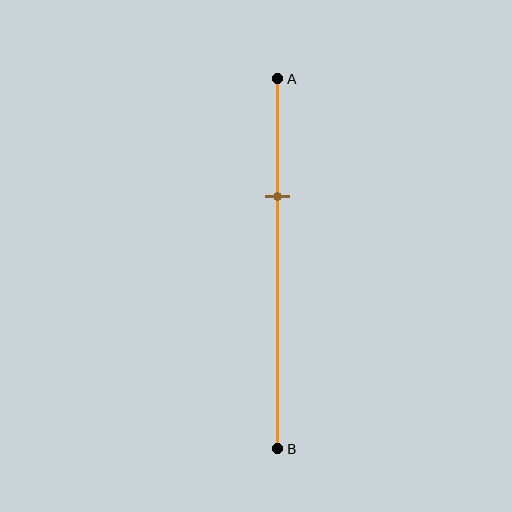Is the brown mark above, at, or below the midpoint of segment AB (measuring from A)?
The brown mark is above the midpoint of segment AB.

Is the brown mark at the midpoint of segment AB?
No, the mark is at about 30% from A, not at the 50% midpoint.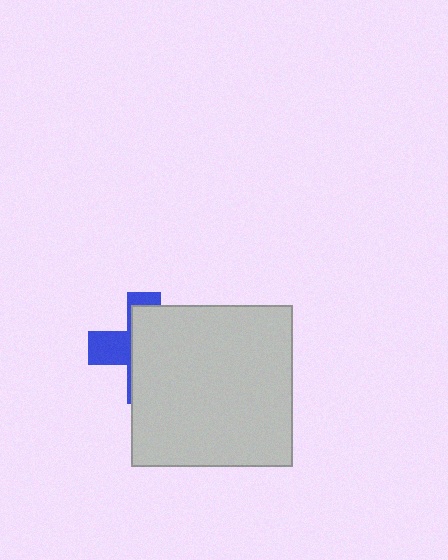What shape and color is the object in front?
The object in front is a light gray square.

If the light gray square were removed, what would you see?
You would see the complete blue cross.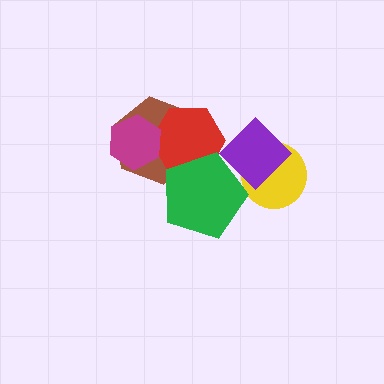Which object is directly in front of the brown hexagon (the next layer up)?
The red hexagon is directly in front of the brown hexagon.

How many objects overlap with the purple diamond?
2 objects overlap with the purple diamond.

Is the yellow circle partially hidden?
Yes, it is partially covered by another shape.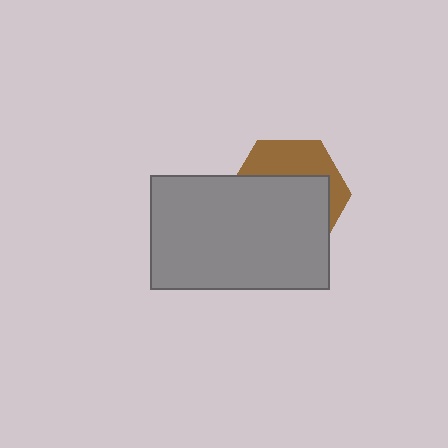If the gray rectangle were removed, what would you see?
You would see the complete brown hexagon.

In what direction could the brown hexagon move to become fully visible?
The brown hexagon could move up. That would shift it out from behind the gray rectangle entirely.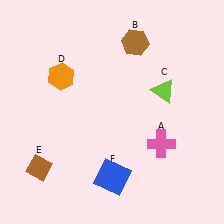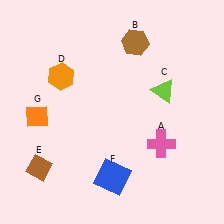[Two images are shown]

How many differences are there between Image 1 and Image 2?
There is 1 difference between the two images.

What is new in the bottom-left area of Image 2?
An orange diamond (G) was added in the bottom-left area of Image 2.